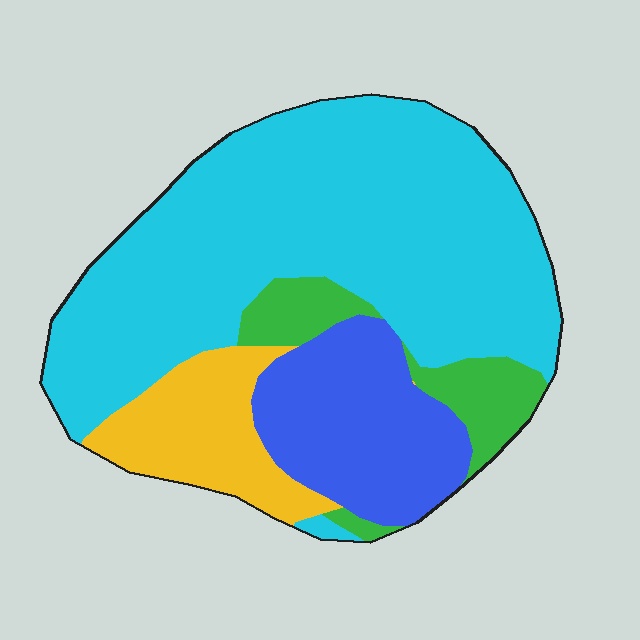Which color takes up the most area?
Cyan, at roughly 60%.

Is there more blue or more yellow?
Blue.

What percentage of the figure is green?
Green covers 10% of the figure.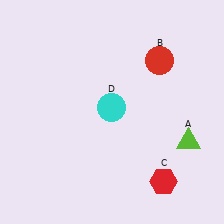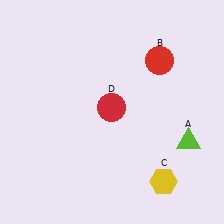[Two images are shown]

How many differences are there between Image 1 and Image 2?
There are 2 differences between the two images.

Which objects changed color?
C changed from red to yellow. D changed from cyan to red.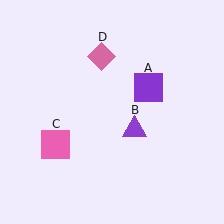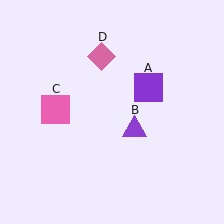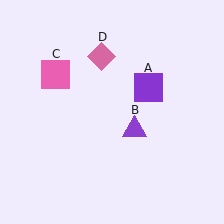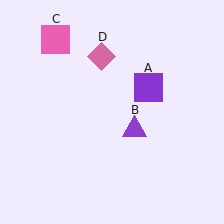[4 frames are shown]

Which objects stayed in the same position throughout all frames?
Purple square (object A) and purple triangle (object B) and pink diamond (object D) remained stationary.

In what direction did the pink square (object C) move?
The pink square (object C) moved up.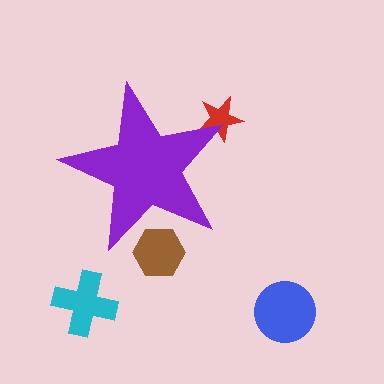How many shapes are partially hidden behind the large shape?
2 shapes are partially hidden.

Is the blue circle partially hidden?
No, the blue circle is fully visible.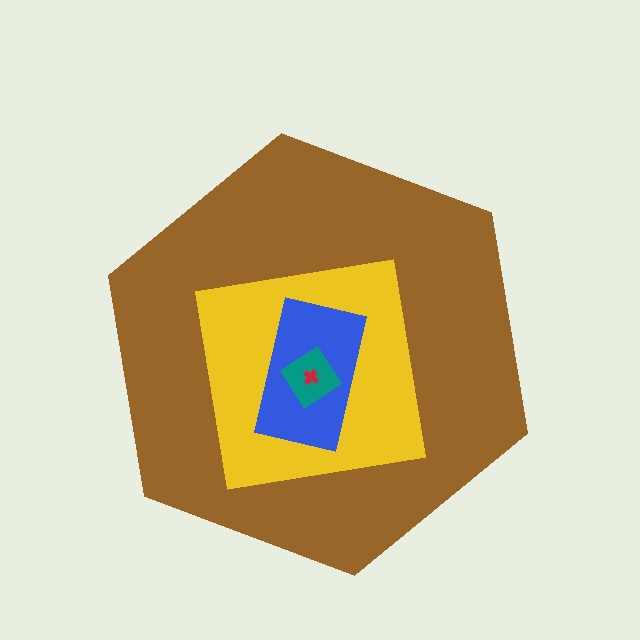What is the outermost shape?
The brown hexagon.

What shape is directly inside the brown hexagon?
The yellow square.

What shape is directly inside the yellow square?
The blue rectangle.